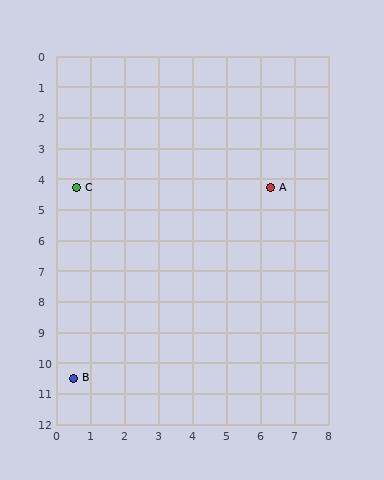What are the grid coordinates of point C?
Point C is at approximately (0.6, 4.3).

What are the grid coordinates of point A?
Point A is at approximately (6.3, 4.3).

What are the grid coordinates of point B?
Point B is at approximately (0.5, 10.5).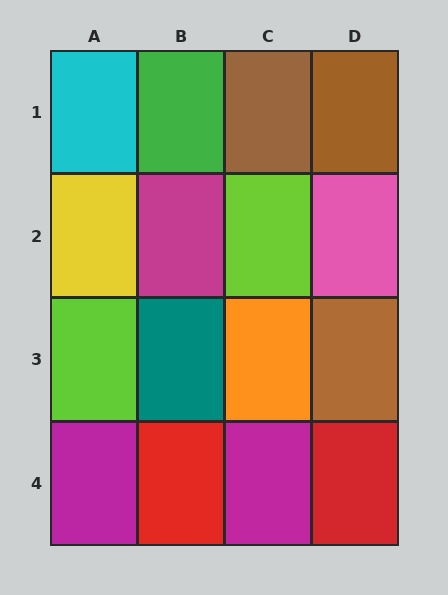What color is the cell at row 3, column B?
Teal.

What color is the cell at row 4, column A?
Magenta.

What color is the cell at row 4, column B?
Red.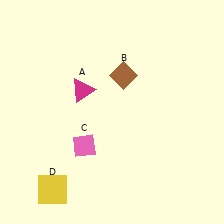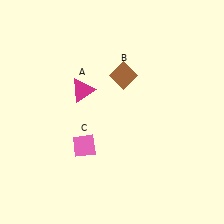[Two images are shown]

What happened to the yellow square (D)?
The yellow square (D) was removed in Image 2. It was in the bottom-left area of Image 1.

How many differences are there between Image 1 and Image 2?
There is 1 difference between the two images.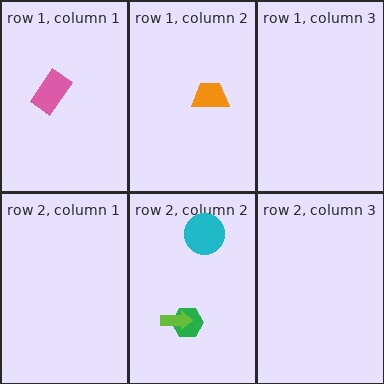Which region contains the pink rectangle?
The row 1, column 1 region.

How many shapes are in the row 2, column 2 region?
3.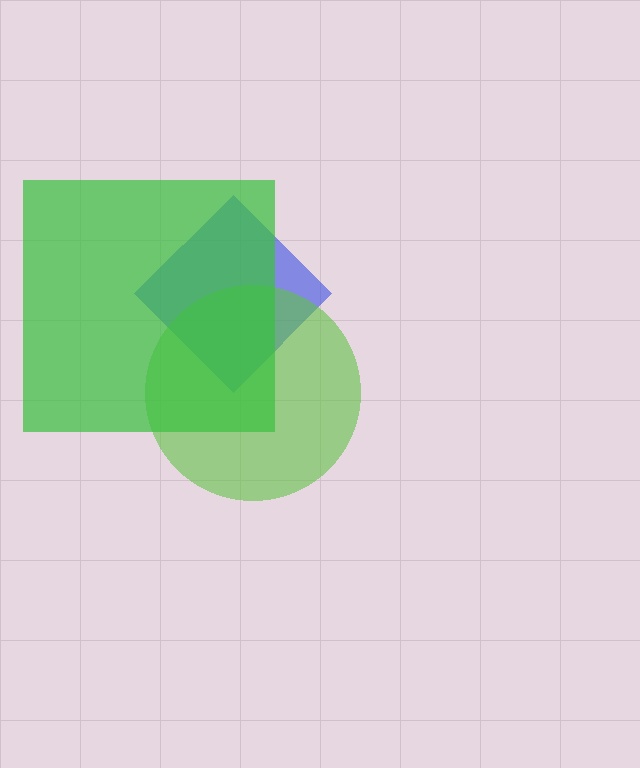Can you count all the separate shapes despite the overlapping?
Yes, there are 3 separate shapes.